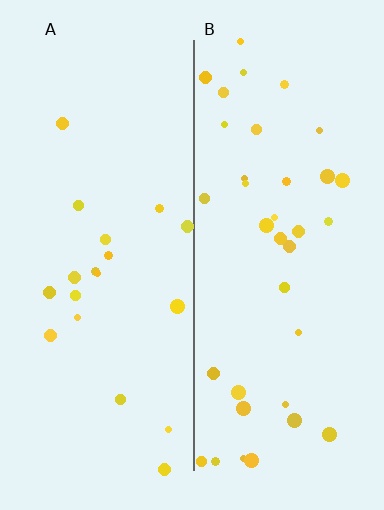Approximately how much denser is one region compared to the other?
Approximately 1.9× — region B over region A.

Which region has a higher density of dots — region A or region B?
B (the right).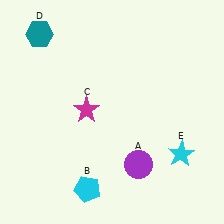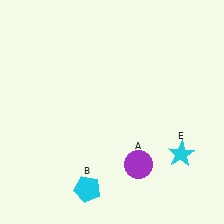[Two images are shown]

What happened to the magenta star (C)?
The magenta star (C) was removed in Image 2. It was in the top-left area of Image 1.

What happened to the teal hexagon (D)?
The teal hexagon (D) was removed in Image 2. It was in the top-left area of Image 1.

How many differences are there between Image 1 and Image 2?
There are 2 differences between the two images.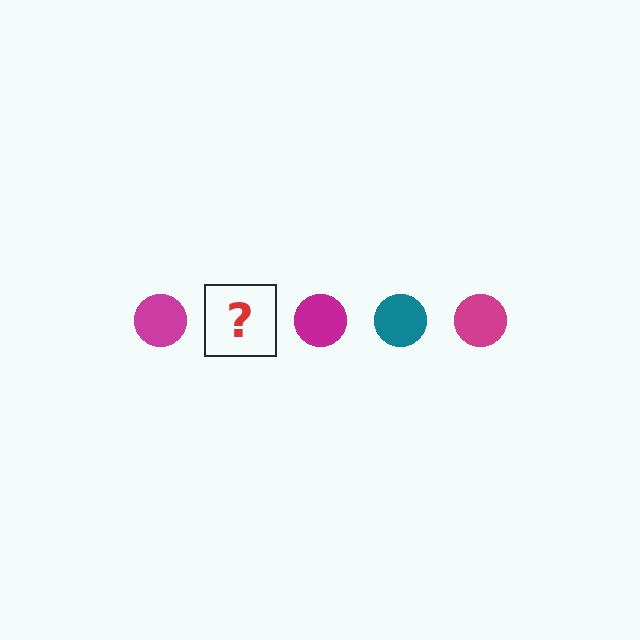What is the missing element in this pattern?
The missing element is a teal circle.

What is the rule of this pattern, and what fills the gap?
The rule is that the pattern cycles through magenta, teal circles. The gap should be filled with a teal circle.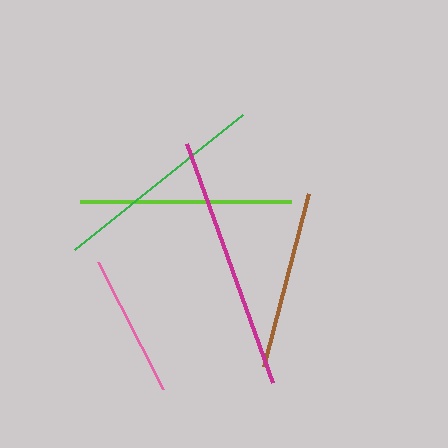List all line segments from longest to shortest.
From longest to shortest: magenta, green, lime, brown, pink.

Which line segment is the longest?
The magenta line is the longest at approximately 254 pixels.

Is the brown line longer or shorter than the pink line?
The brown line is longer than the pink line.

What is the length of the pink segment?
The pink segment is approximately 143 pixels long.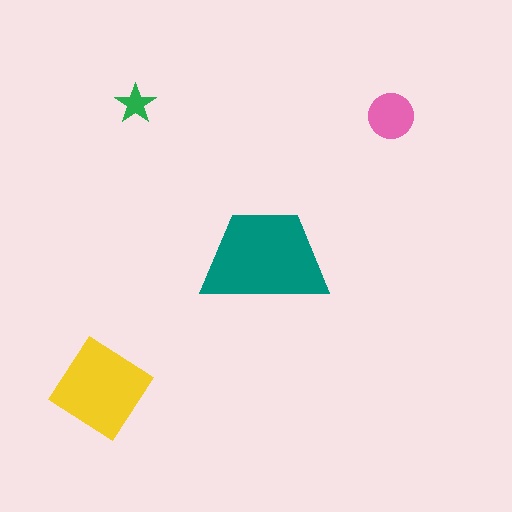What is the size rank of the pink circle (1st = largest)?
3rd.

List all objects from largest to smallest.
The teal trapezoid, the yellow diamond, the pink circle, the green star.